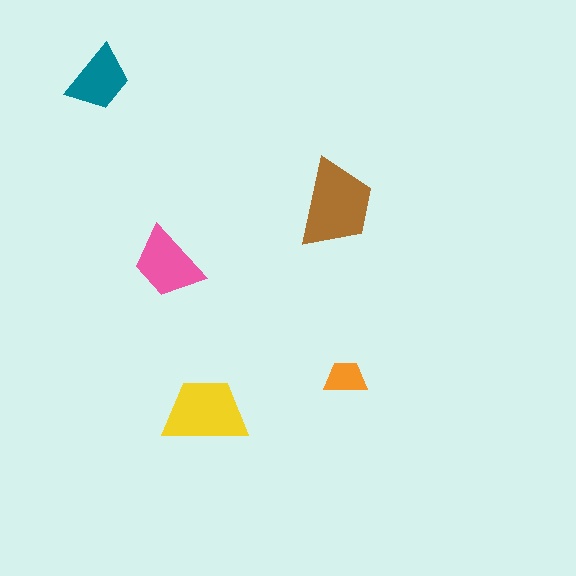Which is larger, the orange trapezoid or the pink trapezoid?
The pink one.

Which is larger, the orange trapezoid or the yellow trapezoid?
The yellow one.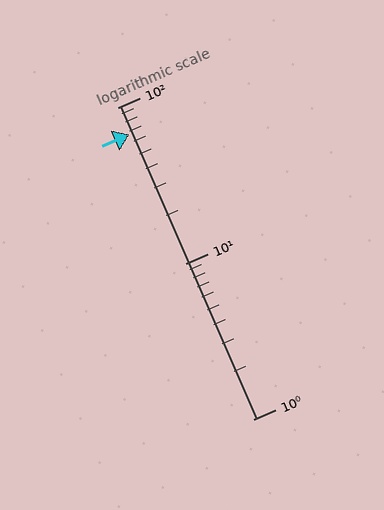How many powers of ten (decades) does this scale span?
The scale spans 2 decades, from 1 to 100.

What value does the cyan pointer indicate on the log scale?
The pointer indicates approximately 67.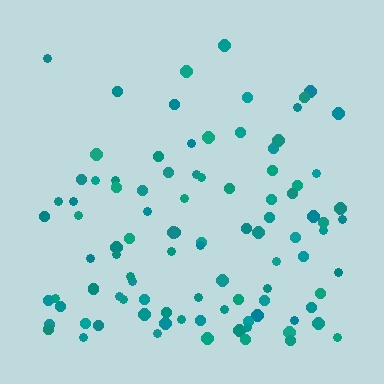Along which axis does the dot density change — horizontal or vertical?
Vertical.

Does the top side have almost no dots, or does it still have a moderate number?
Still a moderate number, just noticeably fewer than the bottom.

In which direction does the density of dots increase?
From top to bottom, with the bottom side densest.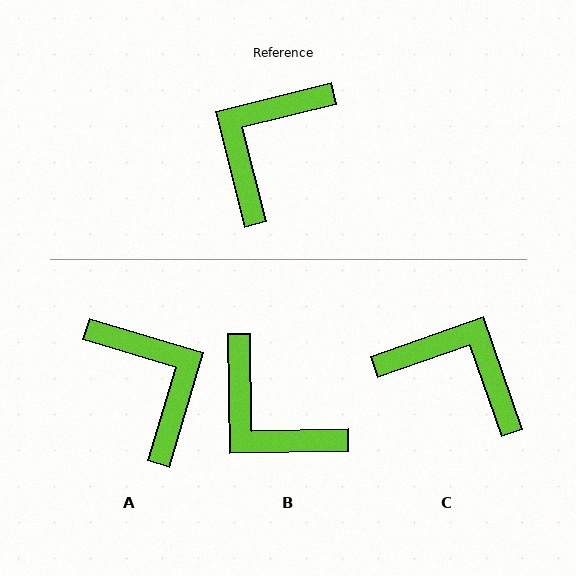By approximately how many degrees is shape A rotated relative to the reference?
Approximately 121 degrees clockwise.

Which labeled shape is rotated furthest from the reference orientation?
A, about 121 degrees away.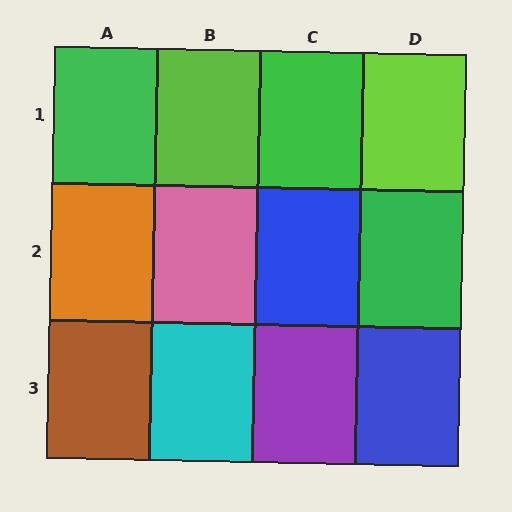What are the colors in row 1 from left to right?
Green, lime, green, lime.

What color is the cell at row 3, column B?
Cyan.